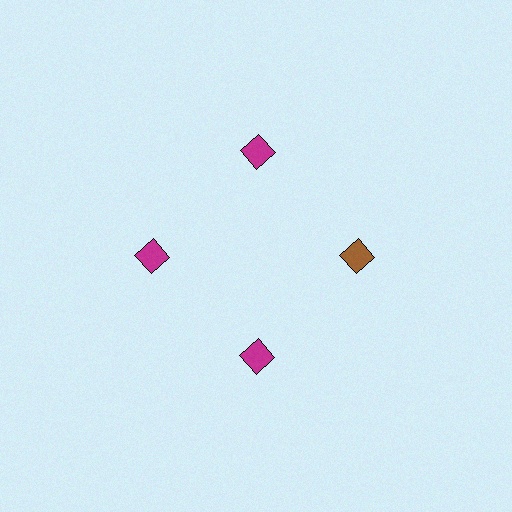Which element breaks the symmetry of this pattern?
The brown diamond at roughly the 3 o'clock position breaks the symmetry. All other shapes are magenta diamonds.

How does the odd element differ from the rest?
It has a different color: brown instead of magenta.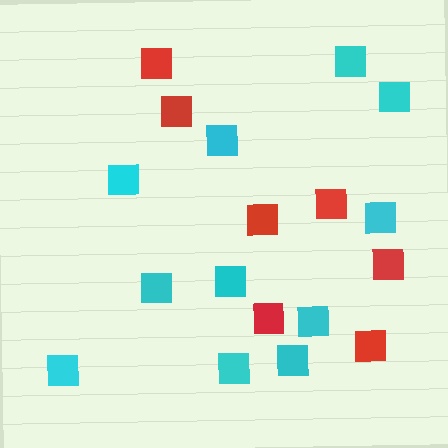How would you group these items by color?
There are 2 groups: one group of red squares (7) and one group of cyan squares (11).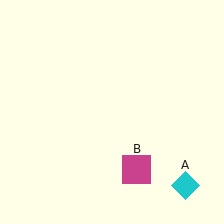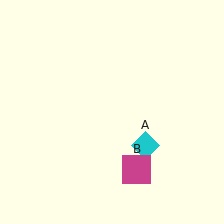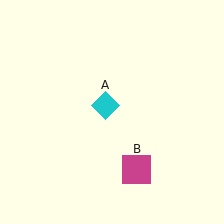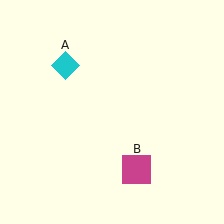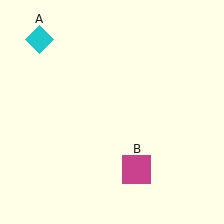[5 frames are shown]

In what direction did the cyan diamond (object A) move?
The cyan diamond (object A) moved up and to the left.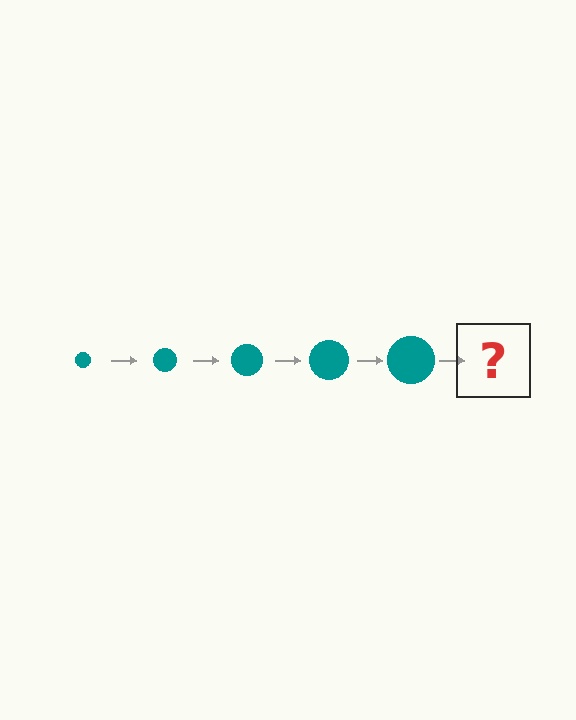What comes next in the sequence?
The next element should be a teal circle, larger than the previous one.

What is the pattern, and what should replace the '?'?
The pattern is that the circle gets progressively larger each step. The '?' should be a teal circle, larger than the previous one.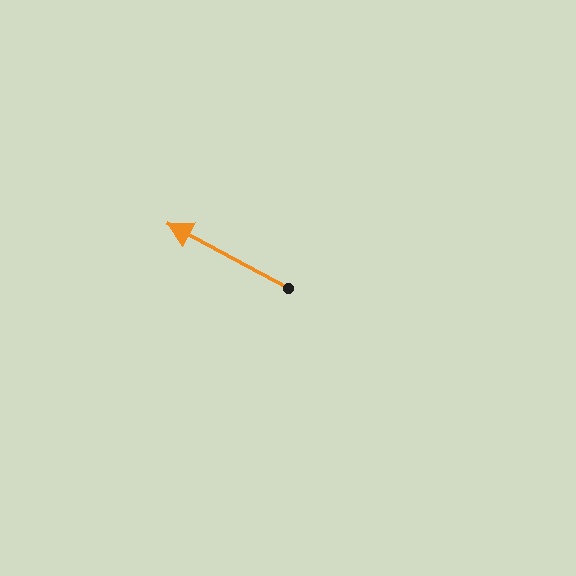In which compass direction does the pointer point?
Northwest.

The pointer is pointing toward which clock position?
Roughly 10 o'clock.